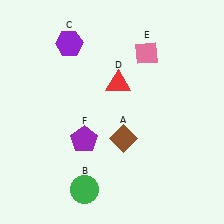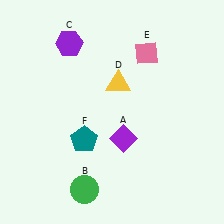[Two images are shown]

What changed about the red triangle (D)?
In Image 1, D is red. In Image 2, it changed to yellow.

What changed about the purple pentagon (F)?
In Image 1, F is purple. In Image 2, it changed to teal.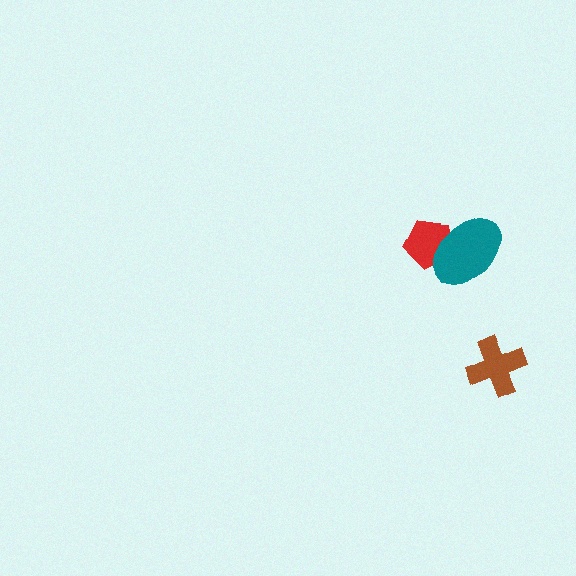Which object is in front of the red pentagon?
The teal ellipse is in front of the red pentagon.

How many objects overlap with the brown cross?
0 objects overlap with the brown cross.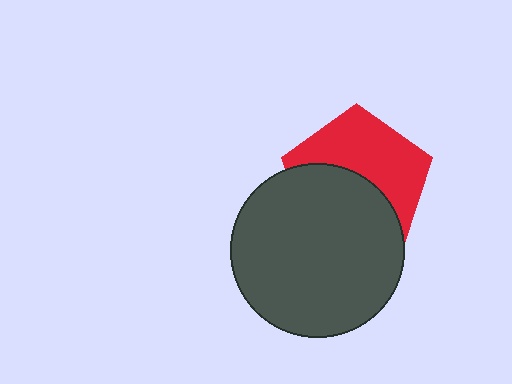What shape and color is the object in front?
The object in front is a dark gray circle.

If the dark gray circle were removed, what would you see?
You would see the complete red pentagon.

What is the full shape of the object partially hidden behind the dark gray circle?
The partially hidden object is a red pentagon.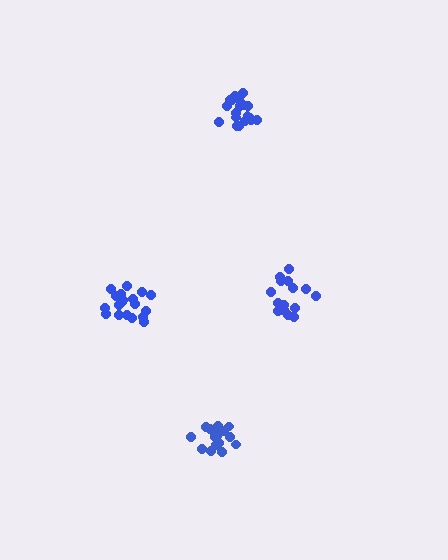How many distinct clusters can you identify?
There are 4 distinct clusters.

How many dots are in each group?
Group 1: 20 dots, Group 2: 17 dots, Group 3: 18 dots, Group 4: 20 dots (75 total).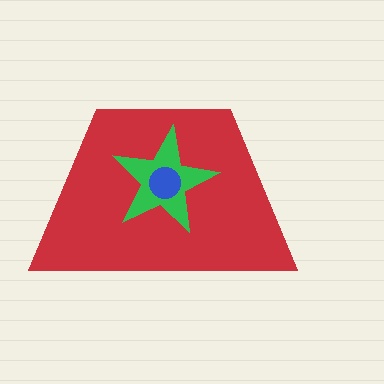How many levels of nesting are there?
3.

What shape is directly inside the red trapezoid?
The green star.